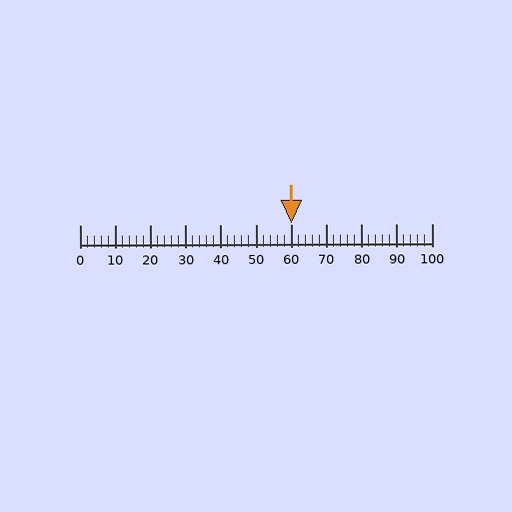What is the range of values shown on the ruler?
The ruler shows values from 0 to 100.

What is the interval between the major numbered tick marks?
The major tick marks are spaced 10 units apart.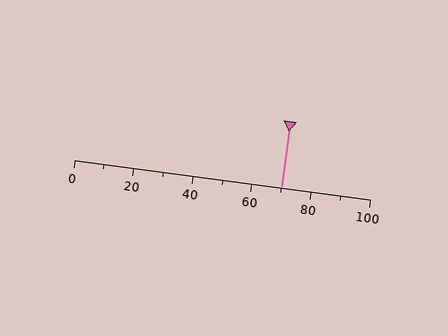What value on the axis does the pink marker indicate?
The marker indicates approximately 70.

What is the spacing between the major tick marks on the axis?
The major ticks are spaced 20 apart.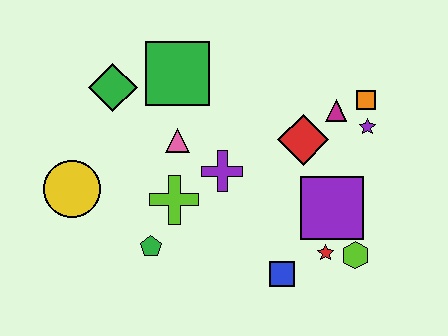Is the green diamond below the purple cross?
No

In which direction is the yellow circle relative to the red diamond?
The yellow circle is to the left of the red diamond.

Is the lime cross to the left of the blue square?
Yes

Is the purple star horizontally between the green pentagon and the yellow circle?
No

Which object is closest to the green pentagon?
The lime cross is closest to the green pentagon.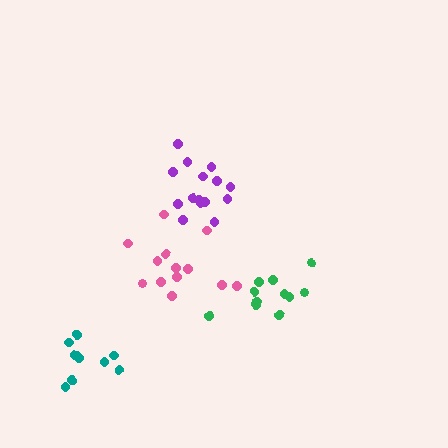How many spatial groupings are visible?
There are 4 spatial groupings.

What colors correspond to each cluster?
The clusters are colored: teal, green, purple, pink.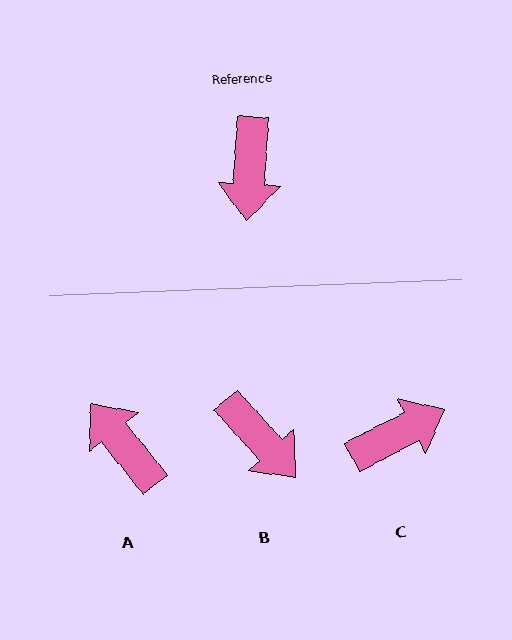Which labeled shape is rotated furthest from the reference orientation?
A, about 138 degrees away.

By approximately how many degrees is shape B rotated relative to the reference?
Approximately 45 degrees counter-clockwise.